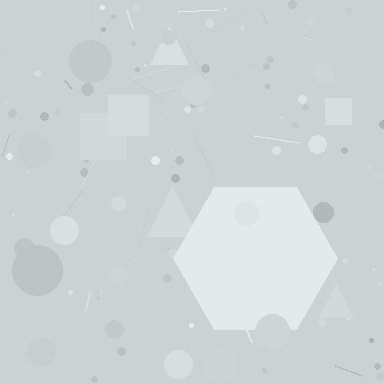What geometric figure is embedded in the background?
A hexagon is embedded in the background.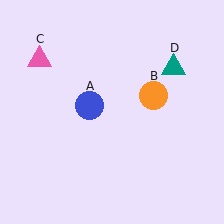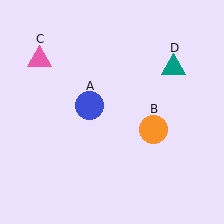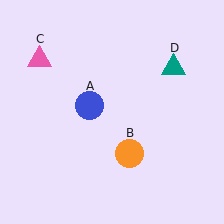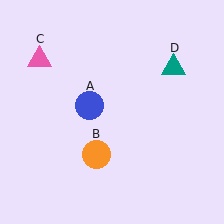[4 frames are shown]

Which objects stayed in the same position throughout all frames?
Blue circle (object A) and pink triangle (object C) and teal triangle (object D) remained stationary.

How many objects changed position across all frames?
1 object changed position: orange circle (object B).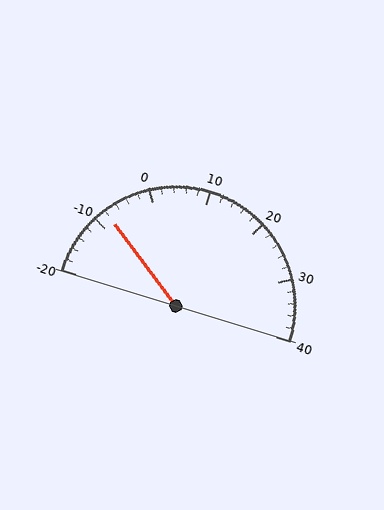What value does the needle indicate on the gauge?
The needle indicates approximately -8.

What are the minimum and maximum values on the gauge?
The gauge ranges from -20 to 40.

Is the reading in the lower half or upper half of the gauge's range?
The reading is in the lower half of the range (-20 to 40).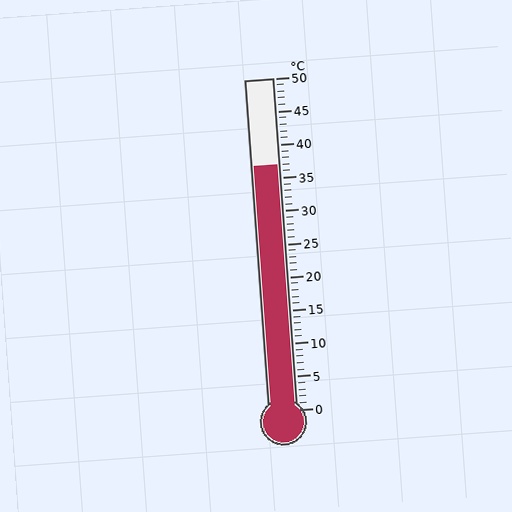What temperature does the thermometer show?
The thermometer shows approximately 37°C.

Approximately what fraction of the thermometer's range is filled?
The thermometer is filled to approximately 75% of its range.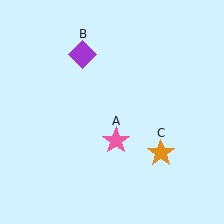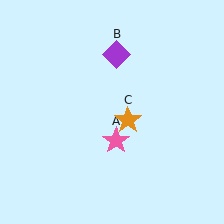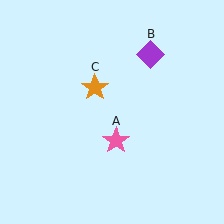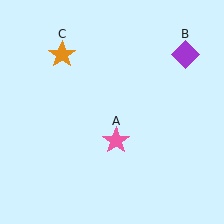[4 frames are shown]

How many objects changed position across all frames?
2 objects changed position: purple diamond (object B), orange star (object C).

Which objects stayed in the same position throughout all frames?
Pink star (object A) remained stationary.